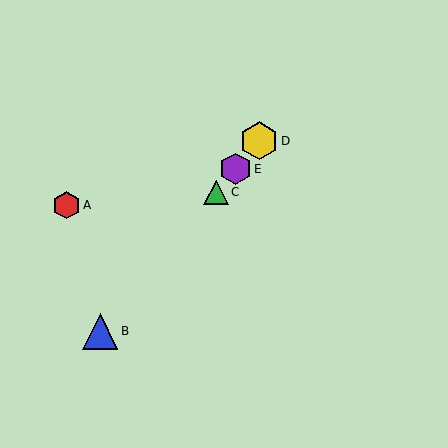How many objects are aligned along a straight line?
4 objects (B, C, D, E) are aligned along a straight line.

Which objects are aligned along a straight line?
Objects B, C, D, E are aligned along a straight line.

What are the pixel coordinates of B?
Object B is at (100, 331).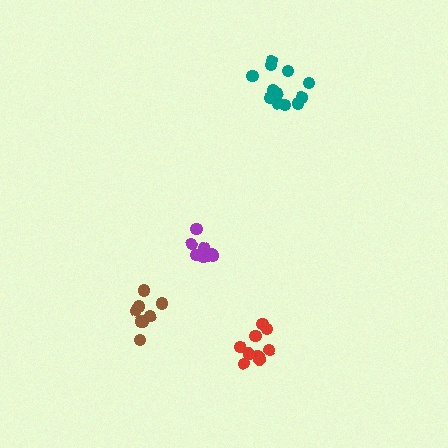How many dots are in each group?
Group 1: 9 dots, Group 2: 8 dots, Group 3: 8 dots, Group 4: 12 dots (37 total).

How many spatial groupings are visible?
There are 4 spatial groupings.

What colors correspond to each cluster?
The clusters are colored: red, brown, purple, teal.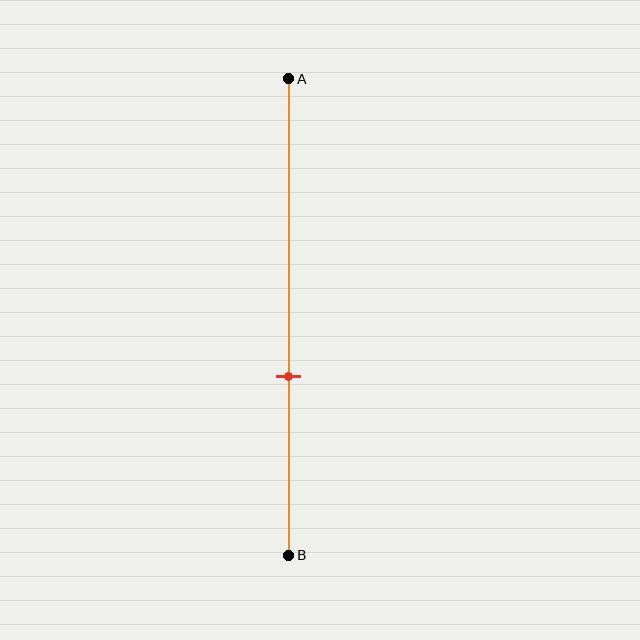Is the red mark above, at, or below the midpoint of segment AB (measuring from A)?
The red mark is below the midpoint of segment AB.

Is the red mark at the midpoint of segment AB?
No, the mark is at about 65% from A, not at the 50% midpoint.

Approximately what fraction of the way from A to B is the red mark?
The red mark is approximately 65% of the way from A to B.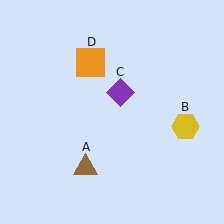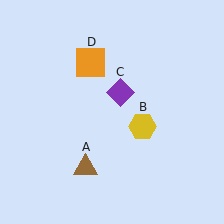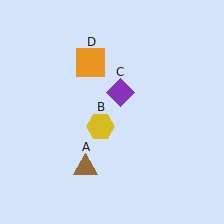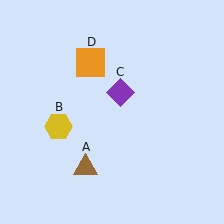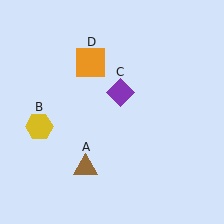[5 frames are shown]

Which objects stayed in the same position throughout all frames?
Brown triangle (object A) and purple diamond (object C) and orange square (object D) remained stationary.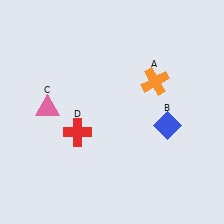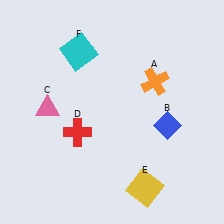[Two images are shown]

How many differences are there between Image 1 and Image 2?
There are 2 differences between the two images.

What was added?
A yellow square (E), a cyan square (F) were added in Image 2.